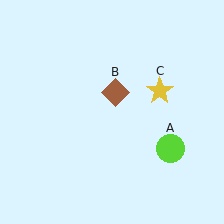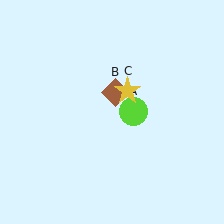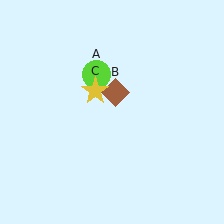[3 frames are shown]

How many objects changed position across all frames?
2 objects changed position: lime circle (object A), yellow star (object C).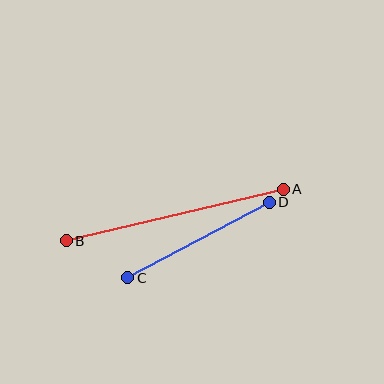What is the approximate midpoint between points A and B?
The midpoint is at approximately (175, 215) pixels.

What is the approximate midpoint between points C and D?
The midpoint is at approximately (198, 240) pixels.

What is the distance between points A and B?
The distance is approximately 223 pixels.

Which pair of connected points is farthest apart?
Points A and B are farthest apart.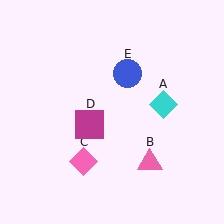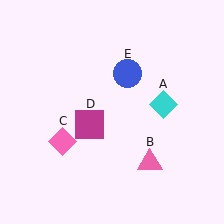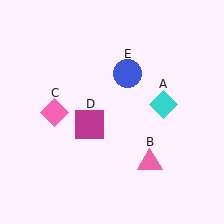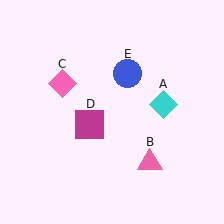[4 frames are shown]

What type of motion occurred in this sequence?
The pink diamond (object C) rotated clockwise around the center of the scene.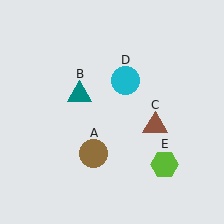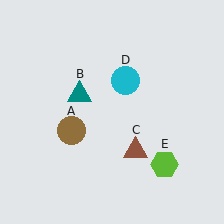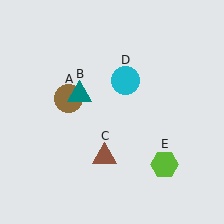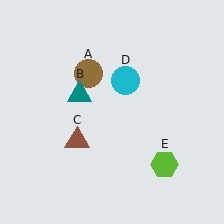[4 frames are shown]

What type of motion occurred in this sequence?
The brown circle (object A), brown triangle (object C) rotated clockwise around the center of the scene.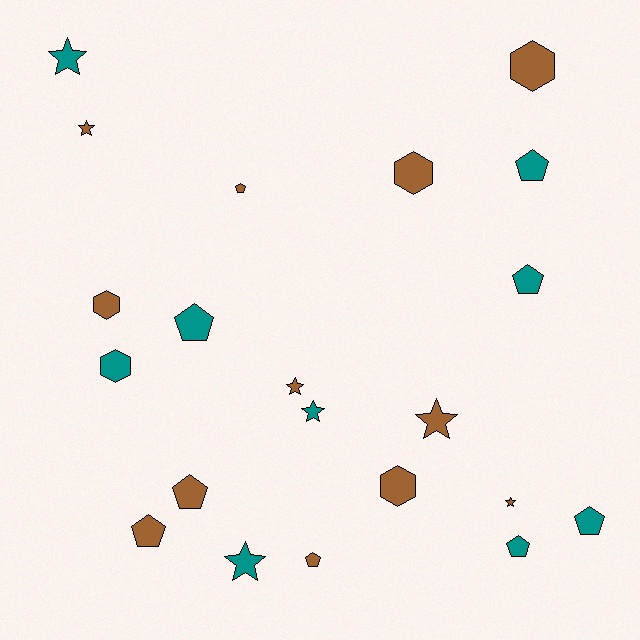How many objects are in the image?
There are 21 objects.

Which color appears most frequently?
Brown, with 12 objects.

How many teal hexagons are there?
There is 1 teal hexagon.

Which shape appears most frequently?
Pentagon, with 9 objects.